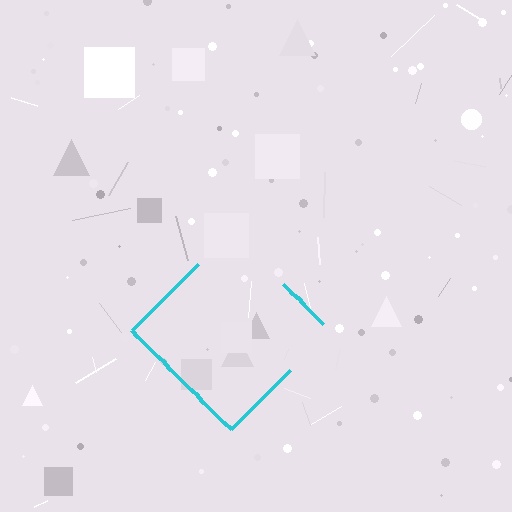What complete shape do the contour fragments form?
The contour fragments form a diamond.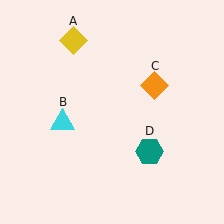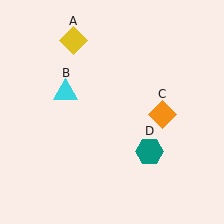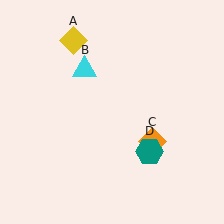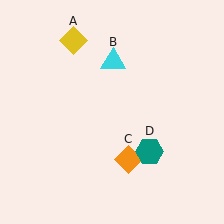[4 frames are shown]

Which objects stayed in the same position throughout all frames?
Yellow diamond (object A) and teal hexagon (object D) remained stationary.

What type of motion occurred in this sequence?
The cyan triangle (object B), orange diamond (object C) rotated clockwise around the center of the scene.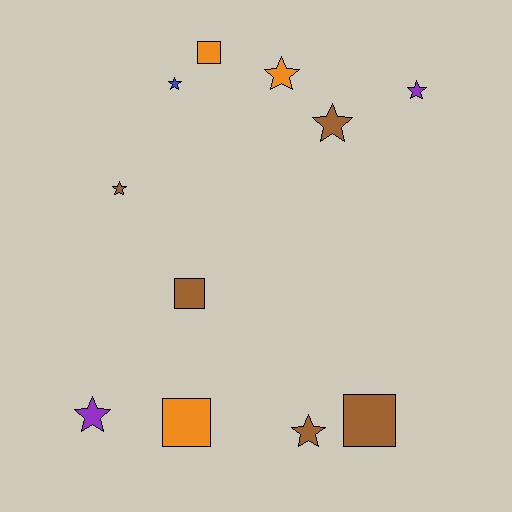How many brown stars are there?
There are 3 brown stars.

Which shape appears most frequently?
Star, with 7 objects.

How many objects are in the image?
There are 11 objects.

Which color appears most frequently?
Brown, with 5 objects.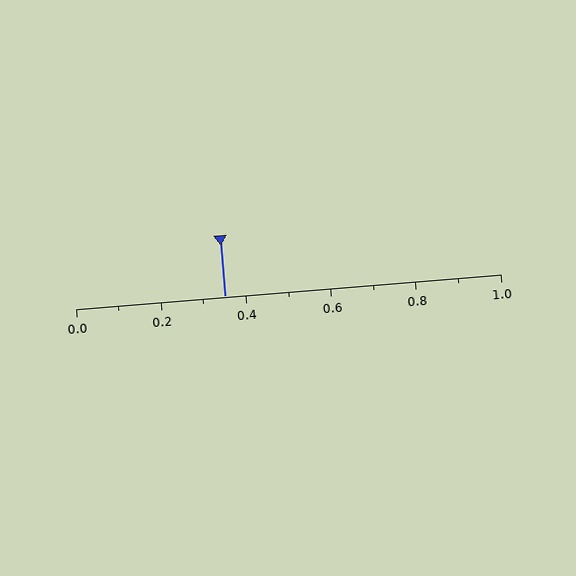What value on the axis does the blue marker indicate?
The marker indicates approximately 0.35.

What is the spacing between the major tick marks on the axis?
The major ticks are spaced 0.2 apart.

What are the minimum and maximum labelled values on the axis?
The axis runs from 0.0 to 1.0.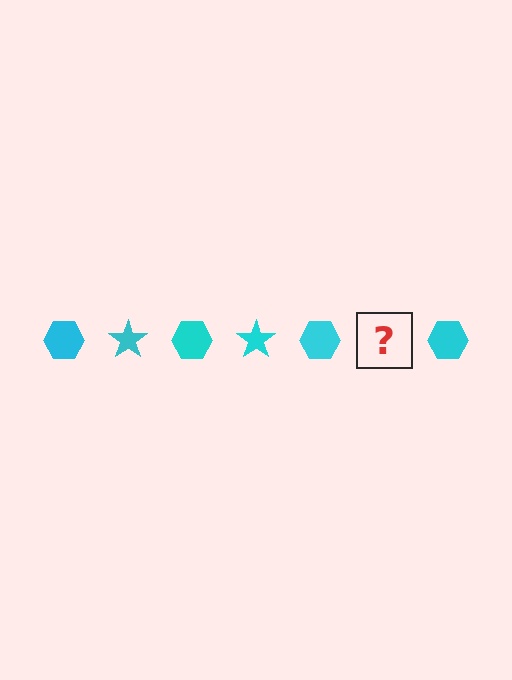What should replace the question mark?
The question mark should be replaced with a cyan star.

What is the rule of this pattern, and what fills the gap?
The rule is that the pattern cycles through hexagon, star shapes in cyan. The gap should be filled with a cyan star.